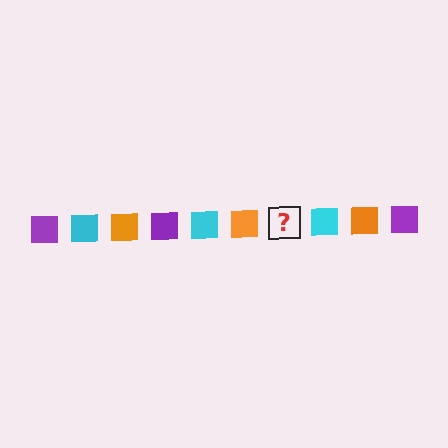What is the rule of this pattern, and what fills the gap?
The rule is that the pattern cycles through purple, cyan, orange squares. The gap should be filled with a purple square.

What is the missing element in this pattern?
The missing element is a purple square.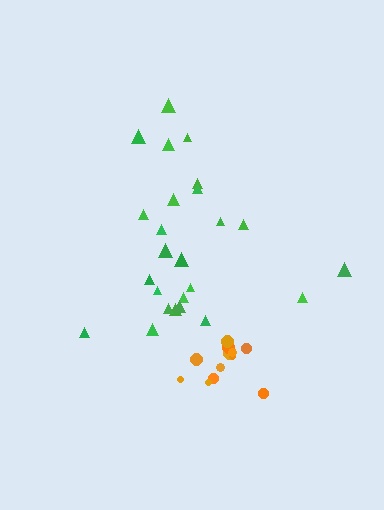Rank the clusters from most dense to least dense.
orange, green.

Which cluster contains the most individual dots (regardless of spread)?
Green (25).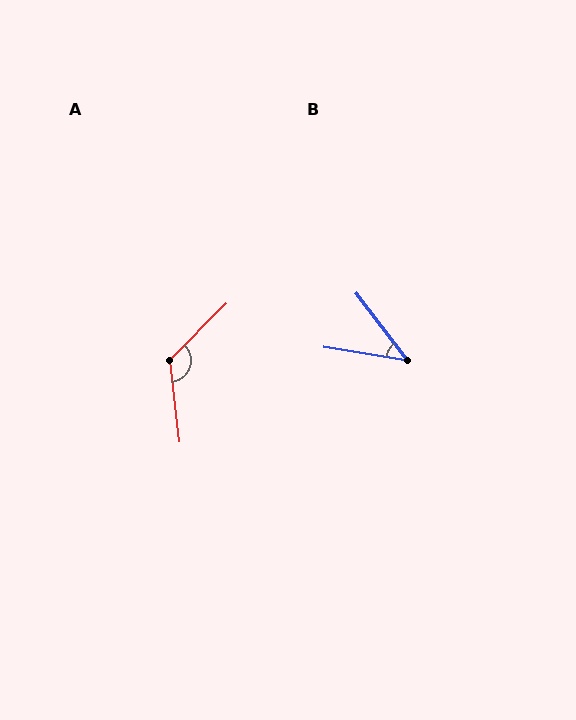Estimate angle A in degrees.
Approximately 128 degrees.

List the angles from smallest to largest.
B (44°), A (128°).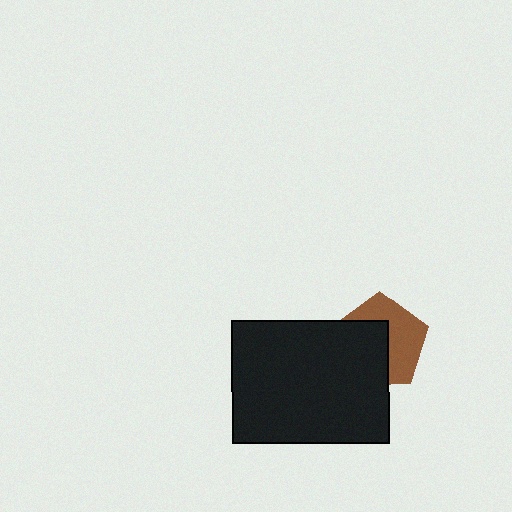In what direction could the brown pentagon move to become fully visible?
The brown pentagon could move toward the upper-right. That would shift it out from behind the black rectangle entirely.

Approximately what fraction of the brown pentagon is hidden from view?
Roughly 52% of the brown pentagon is hidden behind the black rectangle.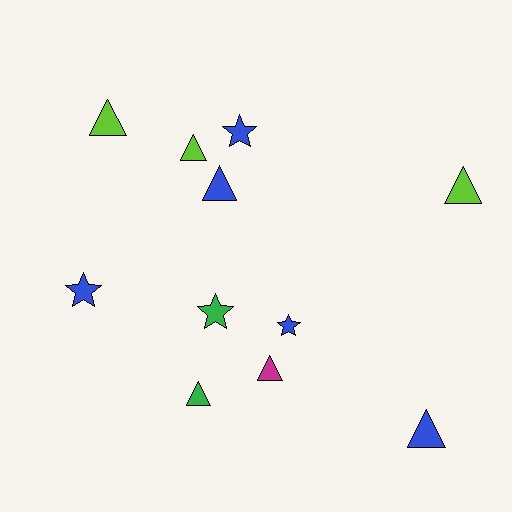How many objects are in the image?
There are 11 objects.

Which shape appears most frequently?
Triangle, with 7 objects.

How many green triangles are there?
There is 1 green triangle.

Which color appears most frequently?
Blue, with 5 objects.